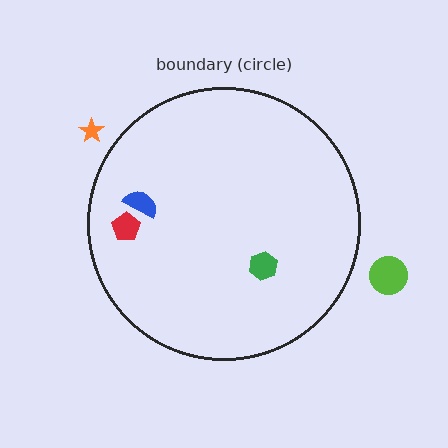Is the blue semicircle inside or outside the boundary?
Inside.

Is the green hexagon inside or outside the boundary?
Inside.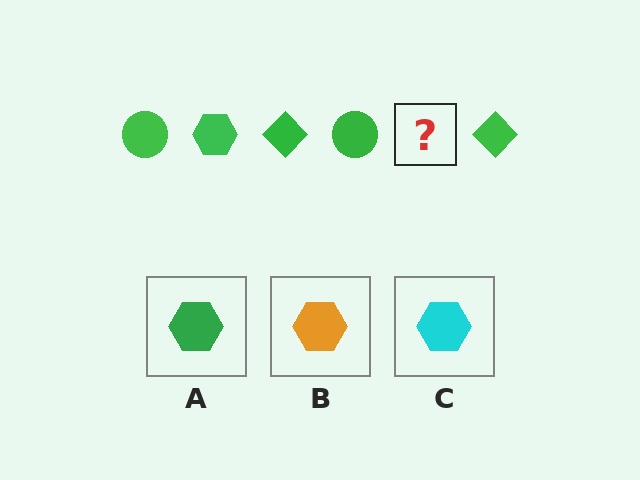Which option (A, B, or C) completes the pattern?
A.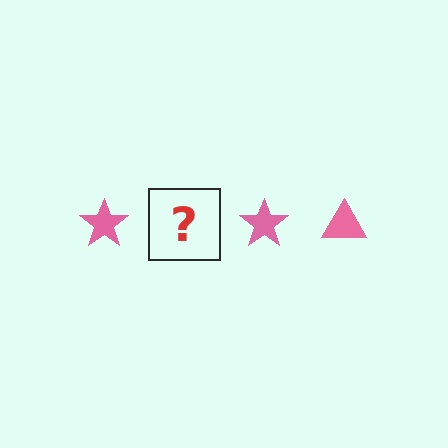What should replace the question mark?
The question mark should be replaced with a pink triangle.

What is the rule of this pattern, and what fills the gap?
The rule is that the pattern cycles through star, triangle shapes in pink. The gap should be filled with a pink triangle.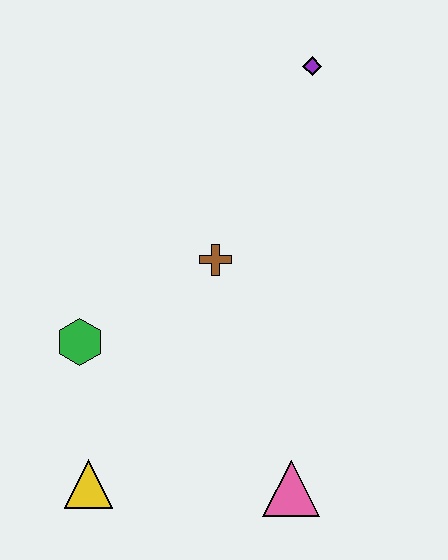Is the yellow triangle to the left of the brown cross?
Yes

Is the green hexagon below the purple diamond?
Yes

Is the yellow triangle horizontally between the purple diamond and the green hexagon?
Yes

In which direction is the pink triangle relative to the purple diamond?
The pink triangle is below the purple diamond.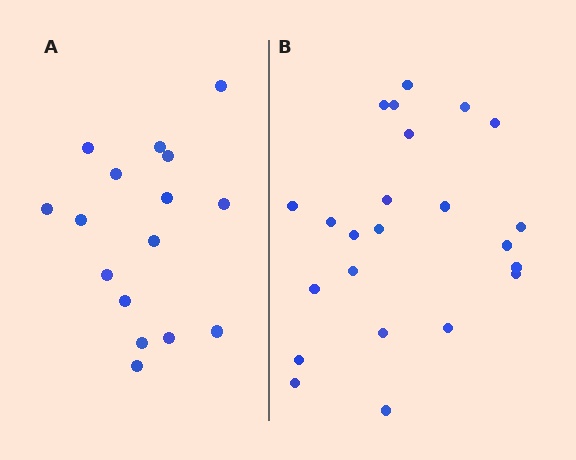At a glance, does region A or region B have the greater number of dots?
Region B (the right region) has more dots.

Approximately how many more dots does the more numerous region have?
Region B has roughly 8 or so more dots than region A.